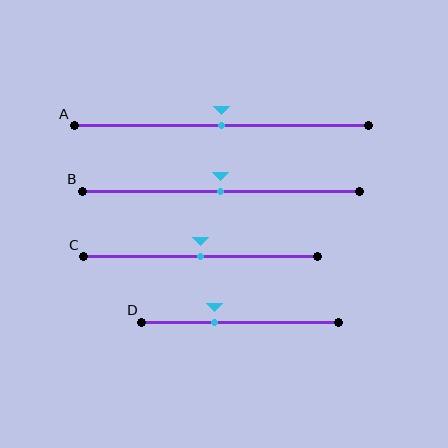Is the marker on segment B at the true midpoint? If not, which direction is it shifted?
Yes, the marker on segment B is at the true midpoint.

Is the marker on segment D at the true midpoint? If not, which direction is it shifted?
No, the marker on segment D is shifted to the left by about 13% of the segment length.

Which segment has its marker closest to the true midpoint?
Segment A has its marker closest to the true midpoint.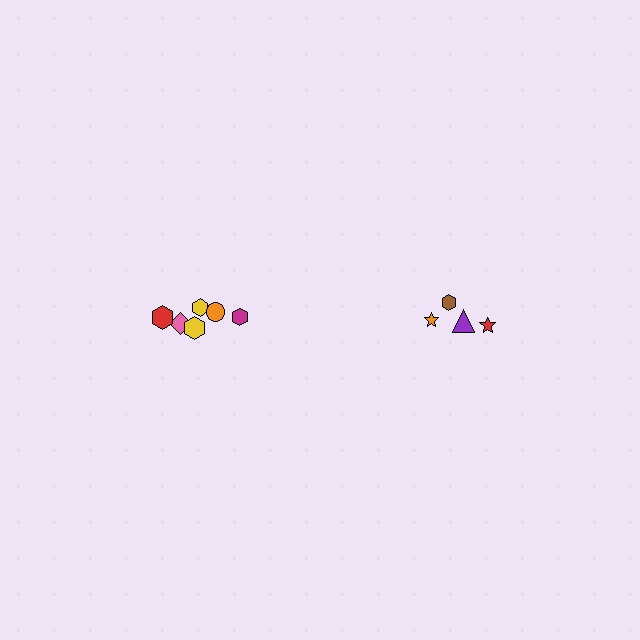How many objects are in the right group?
There are 4 objects.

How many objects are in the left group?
There are 6 objects.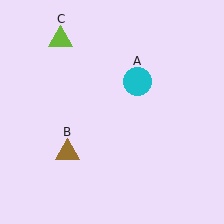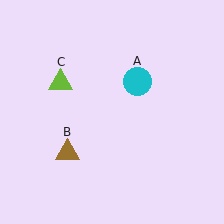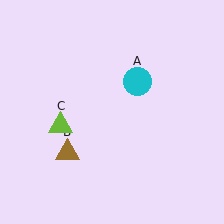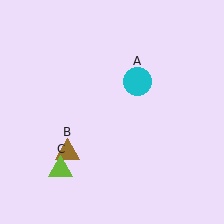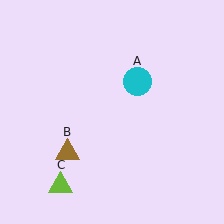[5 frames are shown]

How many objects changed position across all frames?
1 object changed position: lime triangle (object C).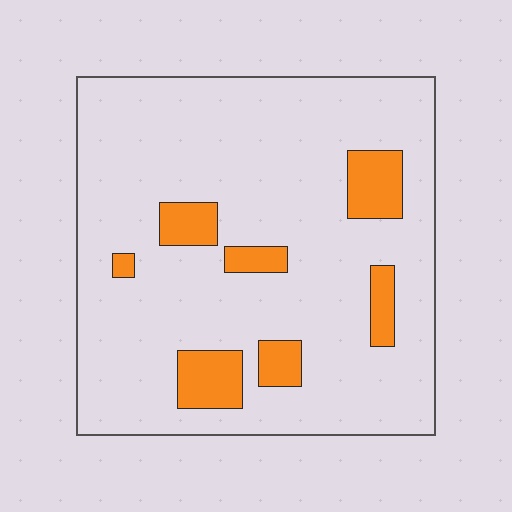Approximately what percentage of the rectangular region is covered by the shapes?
Approximately 15%.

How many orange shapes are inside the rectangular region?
7.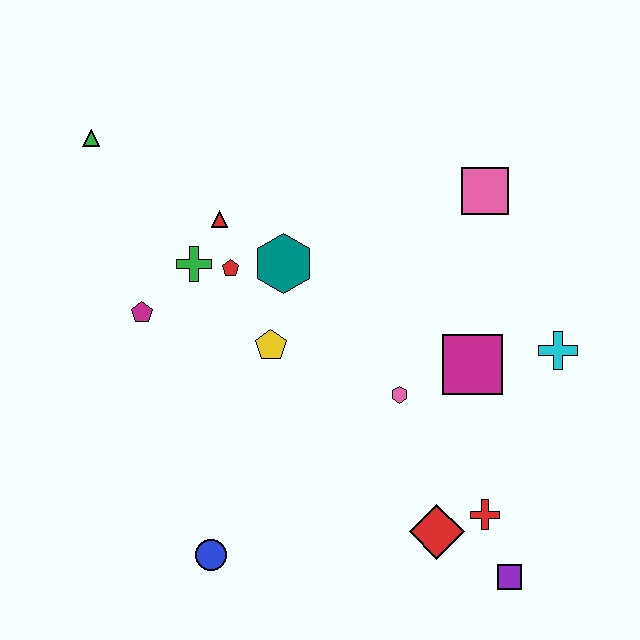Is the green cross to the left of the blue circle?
Yes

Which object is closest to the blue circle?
The yellow pentagon is closest to the blue circle.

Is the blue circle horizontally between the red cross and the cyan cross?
No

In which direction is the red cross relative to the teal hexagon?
The red cross is below the teal hexagon.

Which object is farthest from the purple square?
The green triangle is farthest from the purple square.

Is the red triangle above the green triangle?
No